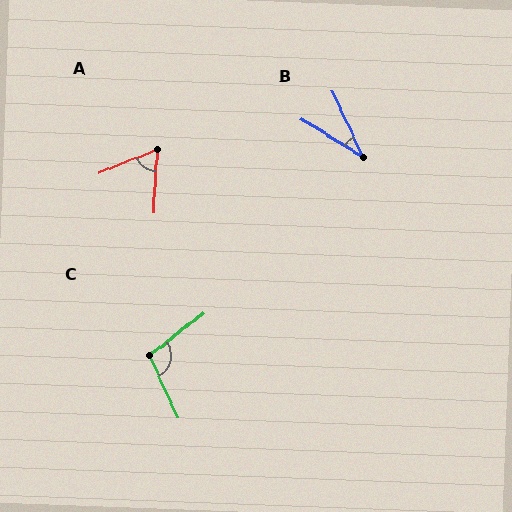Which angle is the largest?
C, at approximately 104 degrees.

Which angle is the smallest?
B, at approximately 33 degrees.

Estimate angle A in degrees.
Approximately 65 degrees.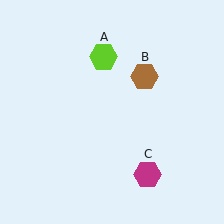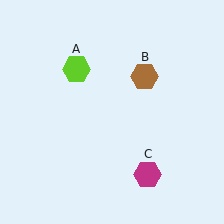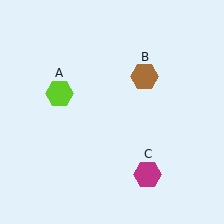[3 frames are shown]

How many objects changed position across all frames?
1 object changed position: lime hexagon (object A).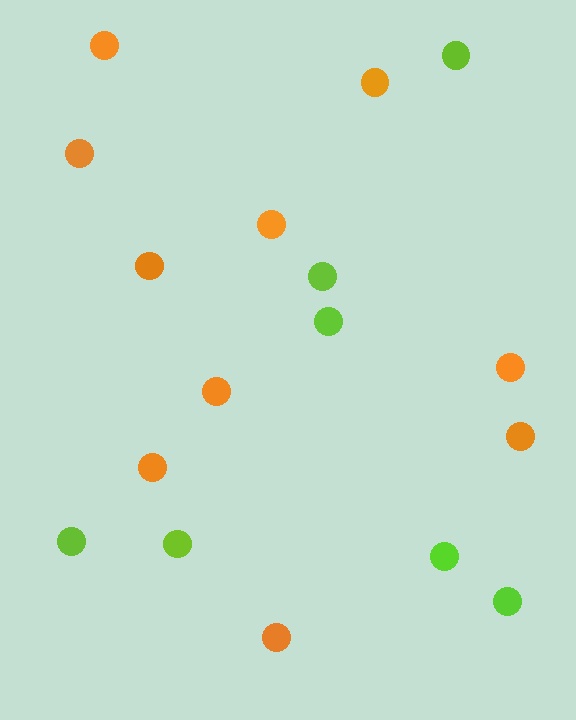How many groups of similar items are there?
There are 2 groups: one group of orange circles (10) and one group of lime circles (7).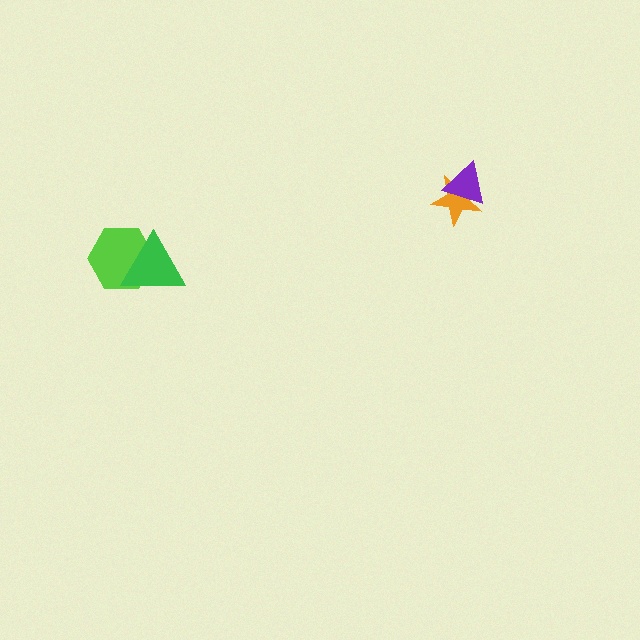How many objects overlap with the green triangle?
1 object overlaps with the green triangle.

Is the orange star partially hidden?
Yes, it is partially covered by another shape.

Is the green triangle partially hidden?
No, no other shape covers it.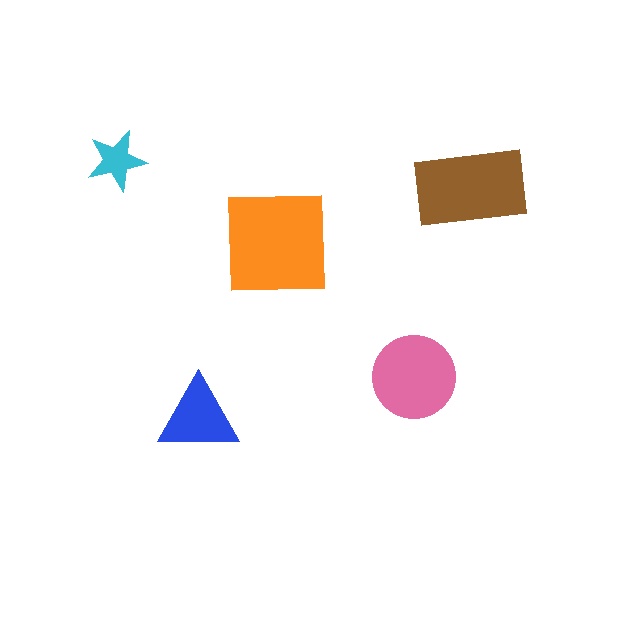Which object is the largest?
The orange square.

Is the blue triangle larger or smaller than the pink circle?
Smaller.